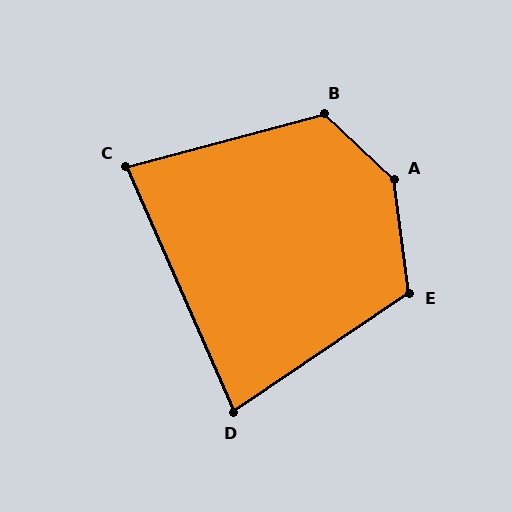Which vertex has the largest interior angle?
A, at approximately 141 degrees.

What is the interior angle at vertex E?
Approximately 116 degrees (obtuse).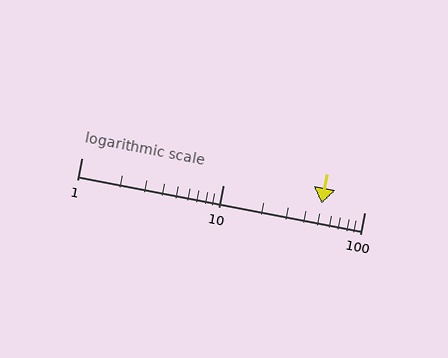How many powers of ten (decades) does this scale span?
The scale spans 2 decades, from 1 to 100.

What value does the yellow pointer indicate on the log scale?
The pointer indicates approximately 50.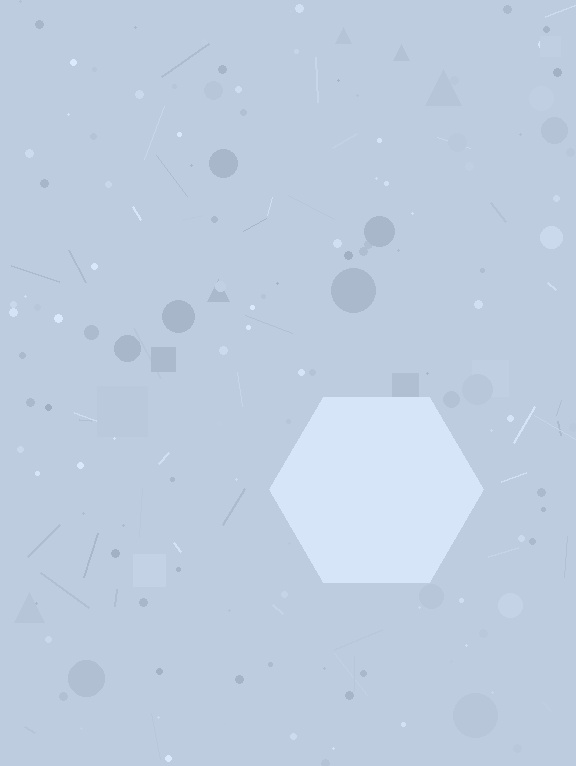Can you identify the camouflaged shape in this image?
The camouflaged shape is a hexagon.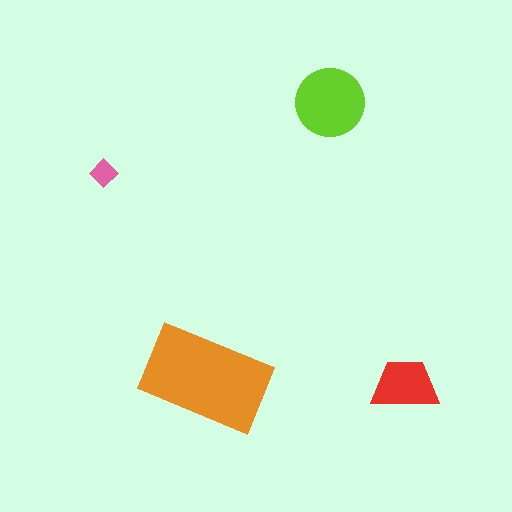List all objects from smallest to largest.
The pink diamond, the red trapezoid, the lime circle, the orange rectangle.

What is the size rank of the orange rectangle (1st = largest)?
1st.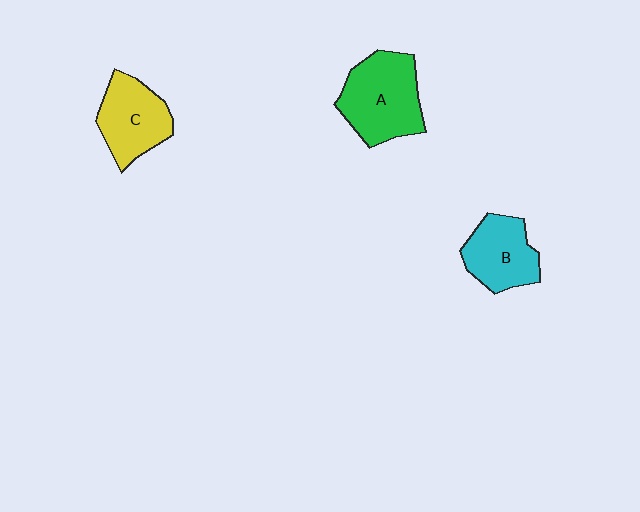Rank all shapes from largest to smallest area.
From largest to smallest: A (green), C (yellow), B (cyan).